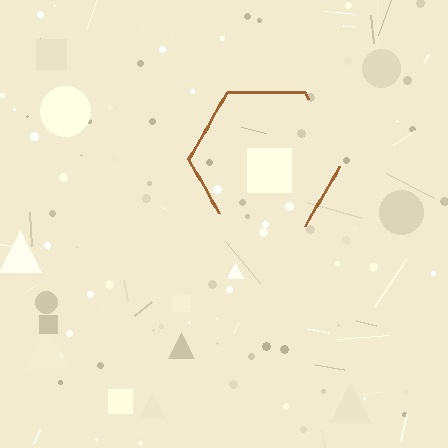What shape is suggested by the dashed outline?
The dashed outline suggests a hexagon.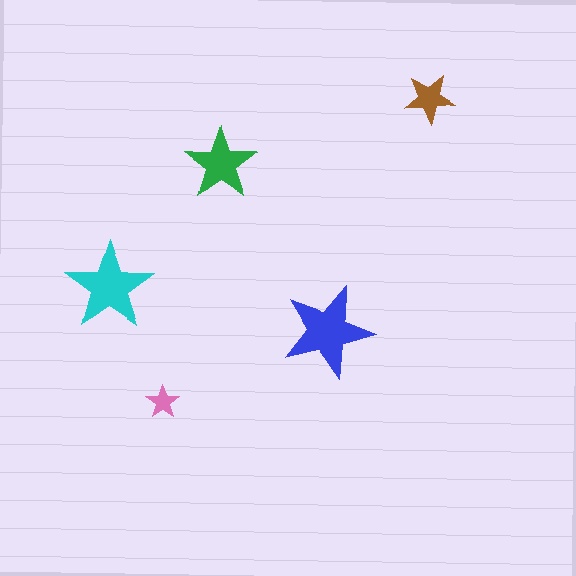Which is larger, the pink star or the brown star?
The brown one.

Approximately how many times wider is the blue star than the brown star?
About 2 times wider.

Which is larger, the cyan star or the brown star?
The cyan one.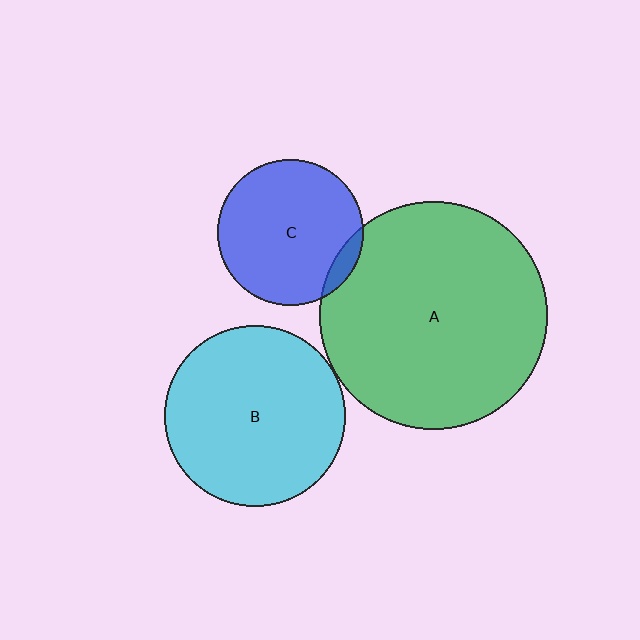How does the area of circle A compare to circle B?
Approximately 1.6 times.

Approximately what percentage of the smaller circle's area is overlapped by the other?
Approximately 5%.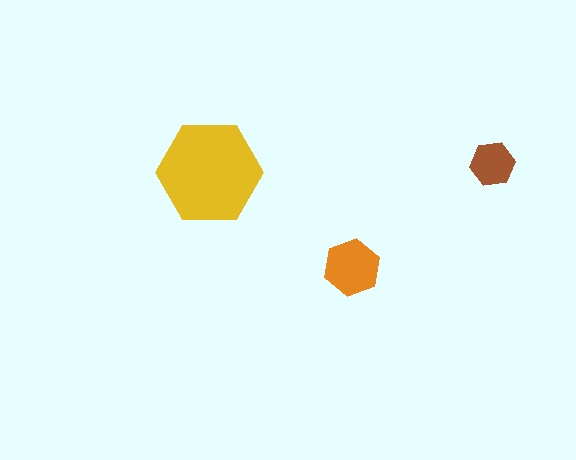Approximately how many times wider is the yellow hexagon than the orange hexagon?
About 2 times wider.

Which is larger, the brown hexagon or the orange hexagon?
The orange one.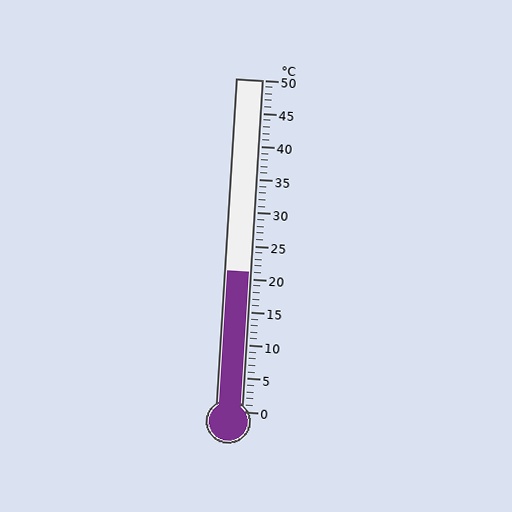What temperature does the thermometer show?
The thermometer shows approximately 21°C.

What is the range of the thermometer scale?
The thermometer scale ranges from 0°C to 50°C.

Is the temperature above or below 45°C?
The temperature is below 45°C.